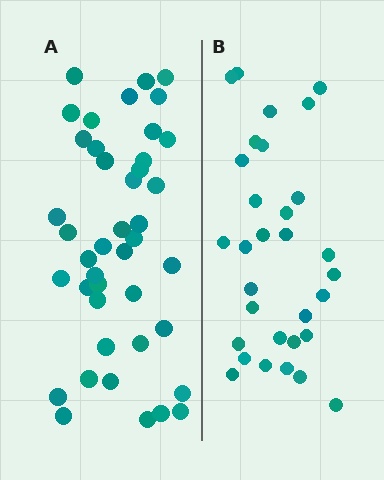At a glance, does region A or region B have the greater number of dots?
Region A (the left region) has more dots.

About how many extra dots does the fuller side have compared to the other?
Region A has roughly 12 or so more dots than region B.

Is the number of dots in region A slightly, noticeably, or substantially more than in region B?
Region A has noticeably more, but not dramatically so. The ratio is roughly 1.4 to 1.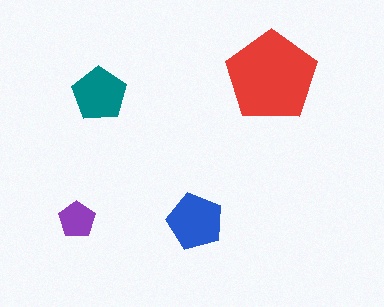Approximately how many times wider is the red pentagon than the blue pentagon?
About 1.5 times wider.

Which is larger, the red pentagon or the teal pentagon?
The red one.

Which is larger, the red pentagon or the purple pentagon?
The red one.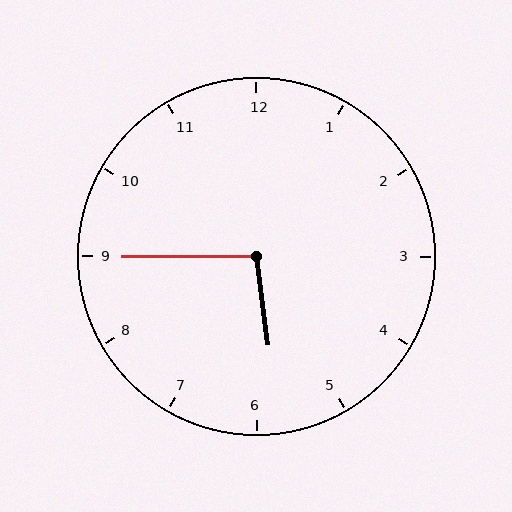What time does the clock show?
5:45.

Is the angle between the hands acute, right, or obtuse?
It is obtuse.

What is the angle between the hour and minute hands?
Approximately 98 degrees.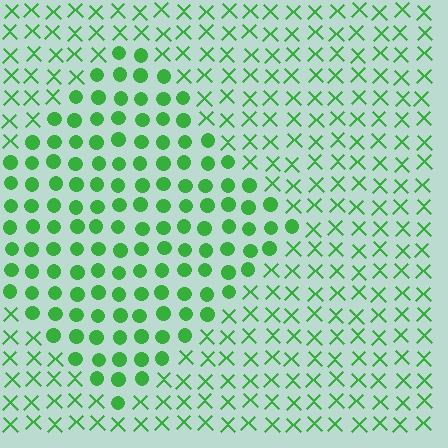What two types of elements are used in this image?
The image uses circles inside the diamond region and X marks outside it.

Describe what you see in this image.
The image is filled with small green elements arranged in a uniform grid. A diamond-shaped region contains circles, while the surrounding area contains X marks. The boundary is defined purely by the change in element shape.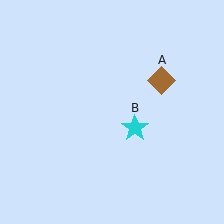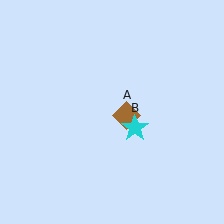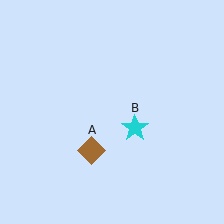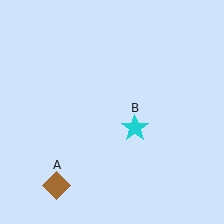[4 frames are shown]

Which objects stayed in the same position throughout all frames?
Cyan star (object B) remained stationary.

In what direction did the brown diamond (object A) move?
The brown diamond (object A) moved down and to the left.